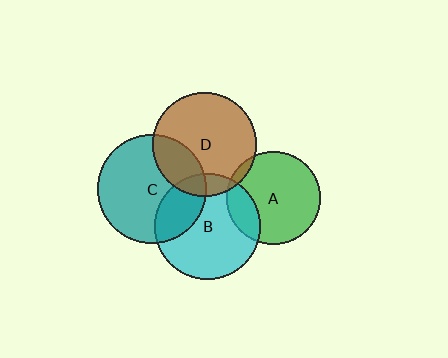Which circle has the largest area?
Circle C (teal).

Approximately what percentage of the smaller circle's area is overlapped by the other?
Approximately 25%.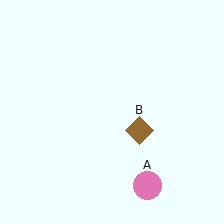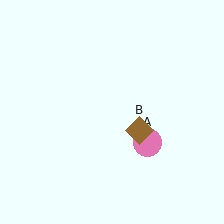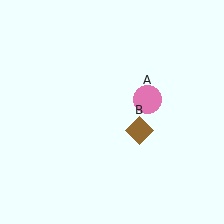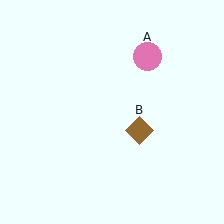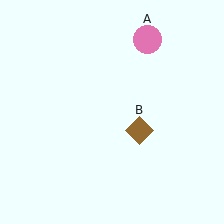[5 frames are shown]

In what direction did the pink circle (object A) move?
The pink circle (object A) moved up.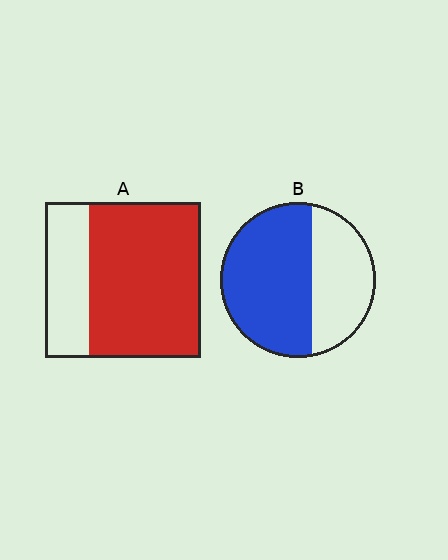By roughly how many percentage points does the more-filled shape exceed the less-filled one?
By roughly 10 percentage points (A over B).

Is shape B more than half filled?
Yes.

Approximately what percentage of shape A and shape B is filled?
A is approximately 70% and B is approximately 60%.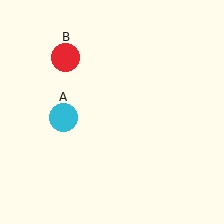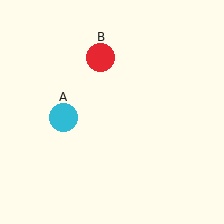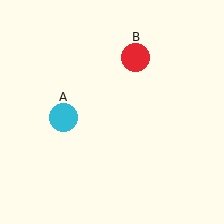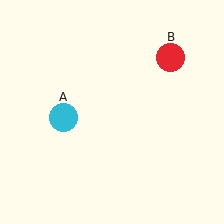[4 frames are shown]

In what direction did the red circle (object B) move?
The red circle (object B) moved right.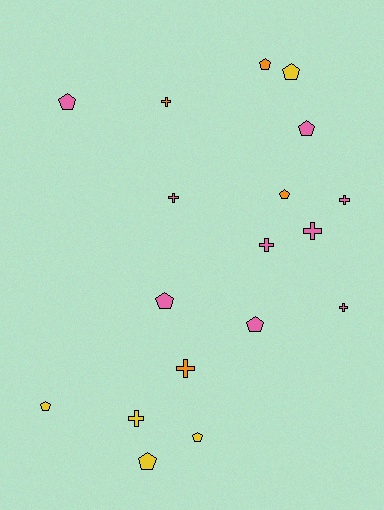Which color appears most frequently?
Pink, with 9 objects.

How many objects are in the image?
There are 18 objects.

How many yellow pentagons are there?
There are 4 yellow pentagons.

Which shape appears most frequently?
Pentagon, with 10 objects.